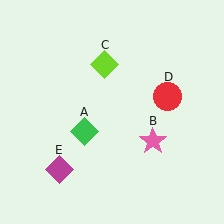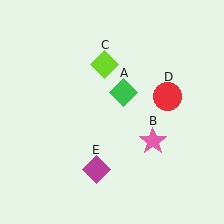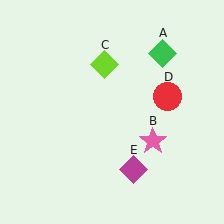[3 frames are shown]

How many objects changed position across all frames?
2 objects changed position: green diamond (object A), magenta diamond (object E).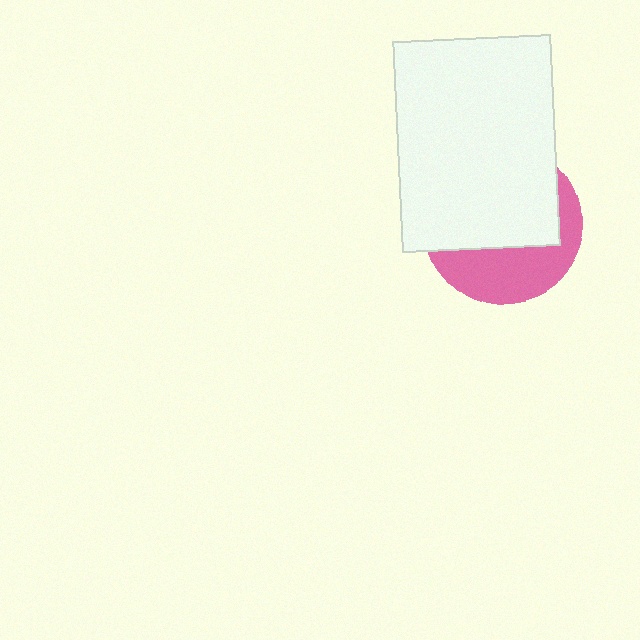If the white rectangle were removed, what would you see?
You would see the complete pink circle.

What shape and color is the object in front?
The object in front is a white rectangle.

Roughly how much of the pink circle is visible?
A small part of it is visible (roughly 38%).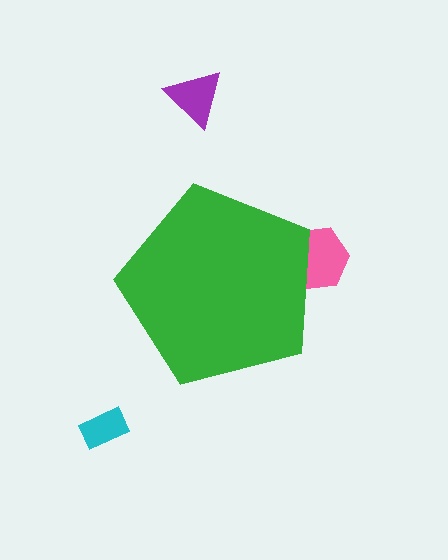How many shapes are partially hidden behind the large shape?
1 shape is partially hidden.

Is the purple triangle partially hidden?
No, the purple triangle is fully visible.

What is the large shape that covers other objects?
A green pentagon.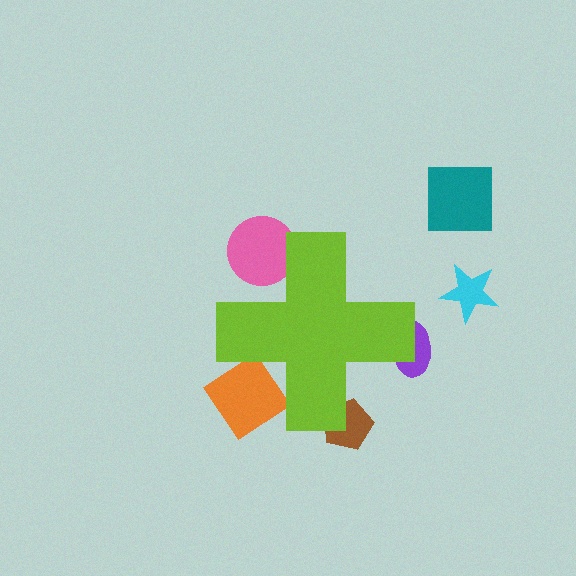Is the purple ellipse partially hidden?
Yes, the purple ellipse is partially hidden behind the lime cross.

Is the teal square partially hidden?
No, the teal square is fully visible.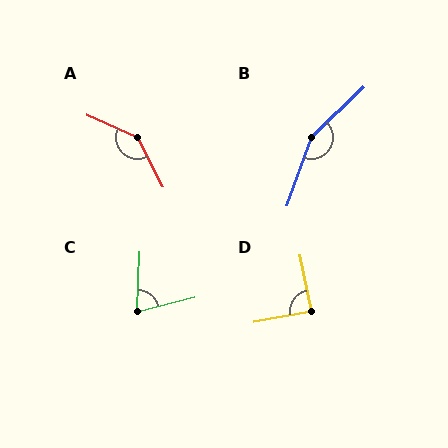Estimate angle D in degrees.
Approximately 88 degrees.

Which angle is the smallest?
C, at approximately 73 degrees.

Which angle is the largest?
B, at approximately 153 degrees.